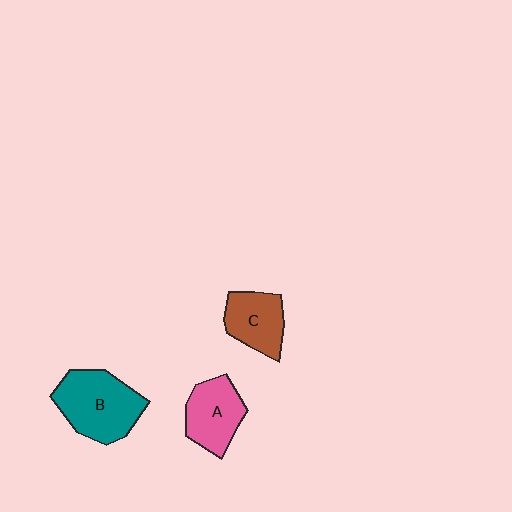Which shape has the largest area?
Shape B (teal).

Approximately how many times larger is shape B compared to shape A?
Approximately 1.4 times.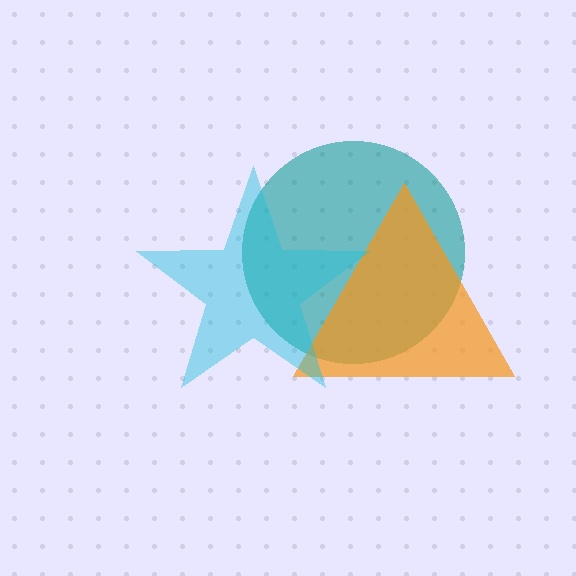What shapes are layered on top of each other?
The layered shapes are: a teal circle, an orange triangle, a cyan star.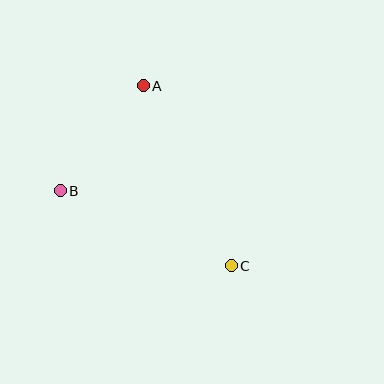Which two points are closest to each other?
Points A and B are closest to each other.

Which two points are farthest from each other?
Points A and C are farthest from each other.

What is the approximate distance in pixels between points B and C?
The distance between B and C is approximately 186 pixels.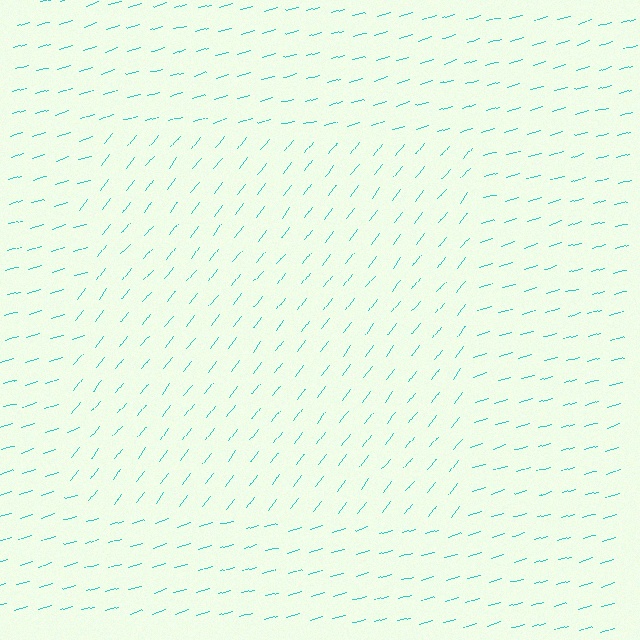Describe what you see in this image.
The image is filled with small cyan line segments. A rectangle region in the image has lines oriented differently from the surrounding lines, creating a visible texture boundary.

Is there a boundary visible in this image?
Yes, there is a texture boundary formed by a change in line orientation.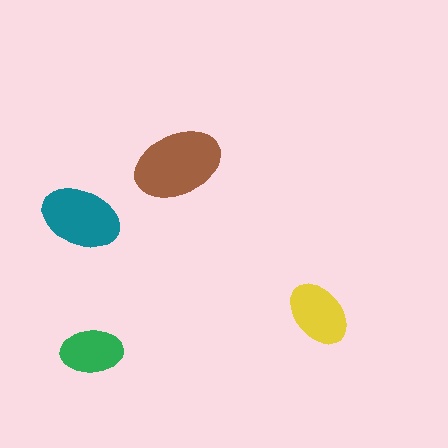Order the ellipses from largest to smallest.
the brown one, the teal one, the yellow one, the green one.